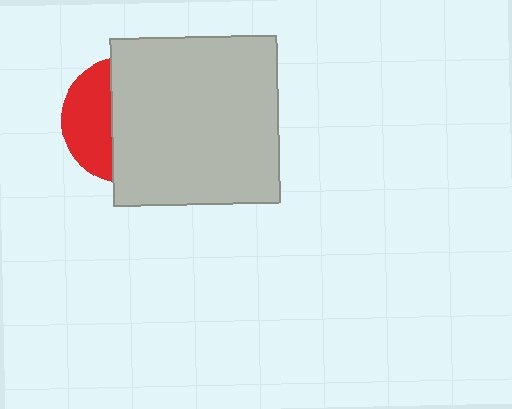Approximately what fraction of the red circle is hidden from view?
Roughly 62% of the red circle is hidden behind the light gray square.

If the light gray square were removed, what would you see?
You would see the complete red circle.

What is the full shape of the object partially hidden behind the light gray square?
The partially hidden object is a red circle.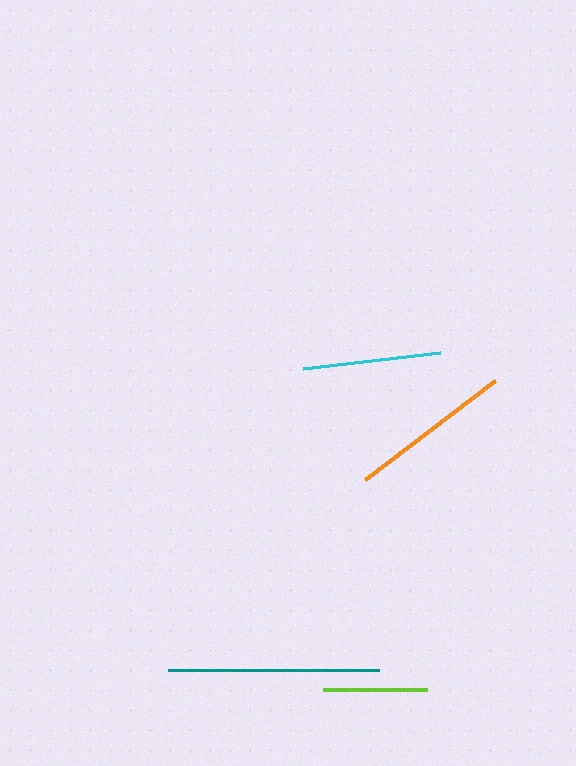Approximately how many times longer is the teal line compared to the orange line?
The teal line is approximately 1.3 times the length of the orange line.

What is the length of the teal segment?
The teal segment is approximately 211 pixels long.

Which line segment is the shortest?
The lime line is the shortest at approximately 104 pixels.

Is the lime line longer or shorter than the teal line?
The teal line is longer than the lime line.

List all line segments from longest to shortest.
From longest to shortest: teal, orange, cyan, lime.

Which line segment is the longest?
The teal line is the longest at approximately 211 pixels.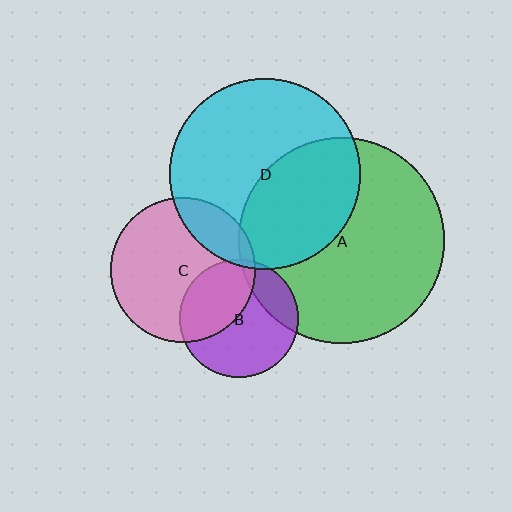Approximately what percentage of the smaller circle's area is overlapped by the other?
Approximately 20%.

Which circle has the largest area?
Circle A (green).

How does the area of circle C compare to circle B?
Approximately 1.5 times.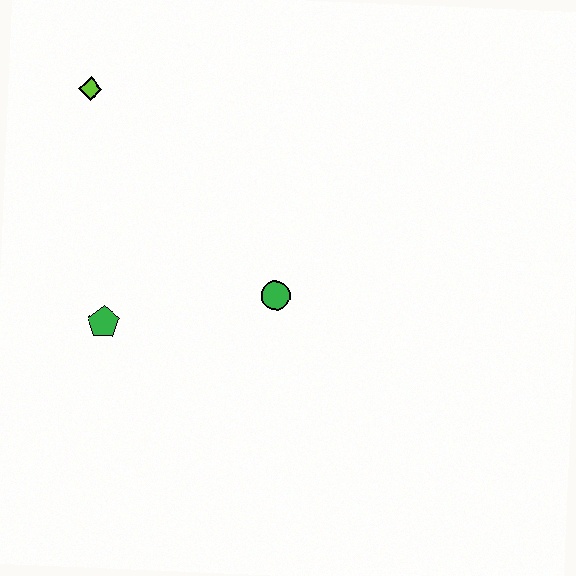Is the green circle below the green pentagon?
No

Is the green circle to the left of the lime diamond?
No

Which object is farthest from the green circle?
The lime diamond is farthest from the green circle.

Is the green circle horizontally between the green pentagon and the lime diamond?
No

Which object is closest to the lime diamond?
The green pentagon is closest to the lime diamond.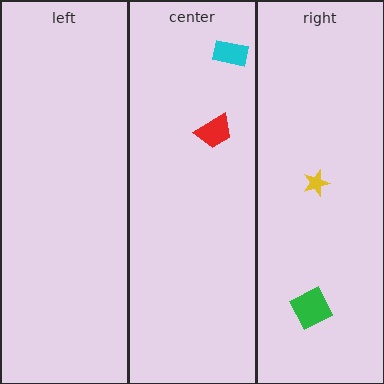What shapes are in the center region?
The cyan rectangle, the red trapezoid.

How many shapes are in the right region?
2.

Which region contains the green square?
The right region.